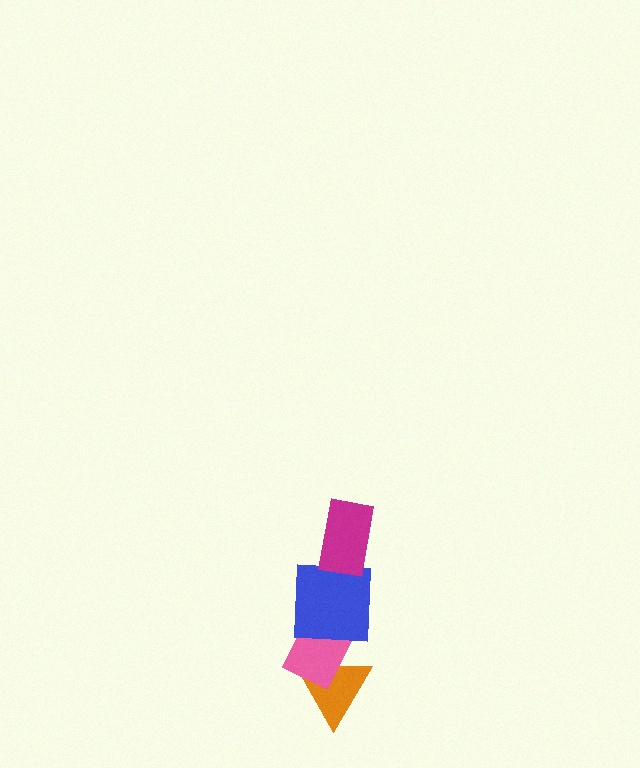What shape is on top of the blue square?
The magenta rectangle is on top of the blue square.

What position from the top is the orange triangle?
The orange triangle is 4th from the top.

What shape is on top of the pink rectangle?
The blue square is on top of the pink rectangle.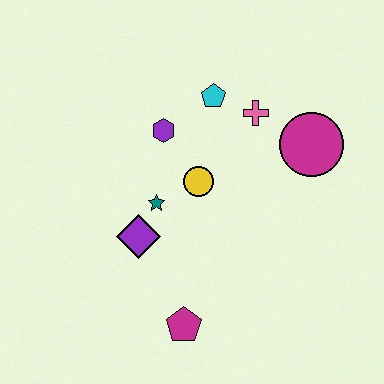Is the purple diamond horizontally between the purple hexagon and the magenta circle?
No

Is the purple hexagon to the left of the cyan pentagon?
Yes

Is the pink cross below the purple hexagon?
No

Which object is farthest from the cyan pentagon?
The magenta pentagon is farthest from the cyan pentagon.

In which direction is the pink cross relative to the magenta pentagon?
The pink cross is above the magenta pentagon.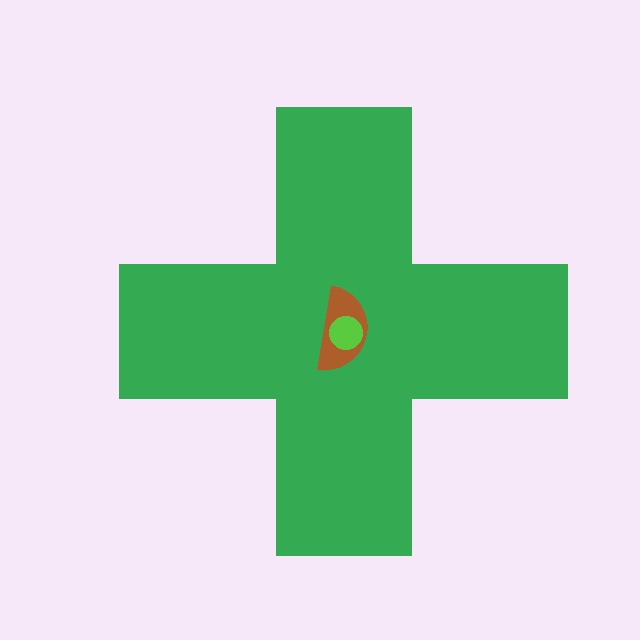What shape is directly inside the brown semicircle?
The lime circle.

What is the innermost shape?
The lime circle.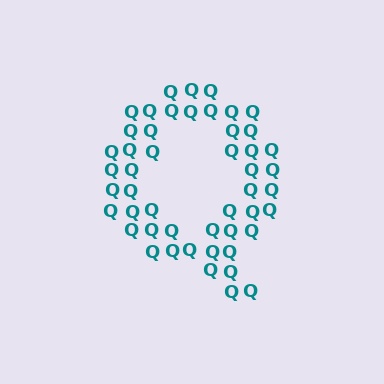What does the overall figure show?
The overall figure shows the letter Q.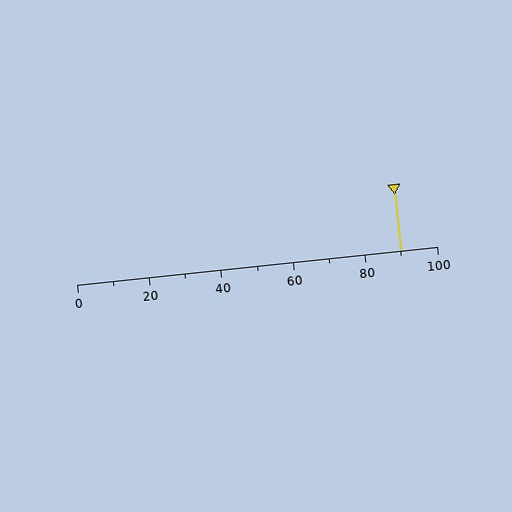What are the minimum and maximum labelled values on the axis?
The axis runs from 0 to 100.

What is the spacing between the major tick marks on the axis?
The major ticks are spaced 20 apart.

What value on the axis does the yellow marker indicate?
The marker indicates approximately 90.